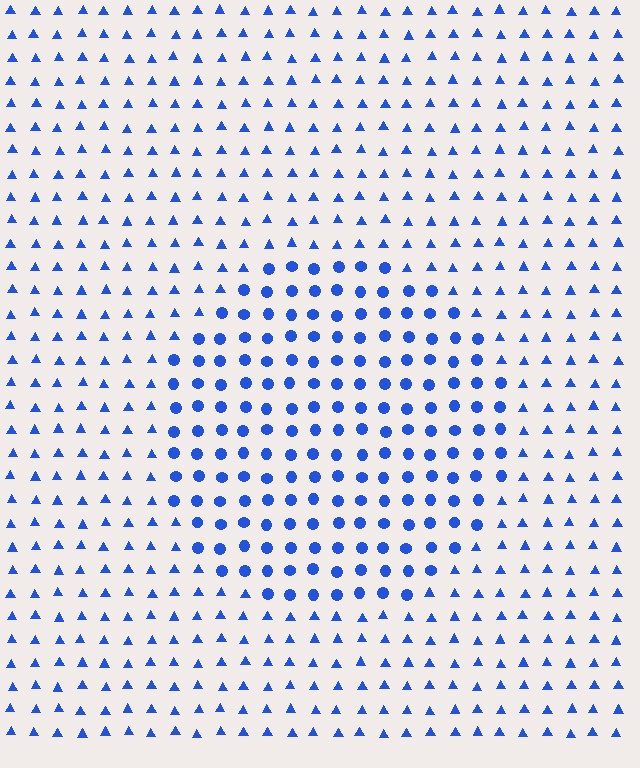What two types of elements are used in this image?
The image uses circles inside the circle region and triangles outside it.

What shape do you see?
I see a circle.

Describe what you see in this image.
The image is filled with small blue elements arranged in a uniform grid. A circle-shaped region contains circles, while the surrounding area contains triangles. The boundary is defined purely by the change in element shape.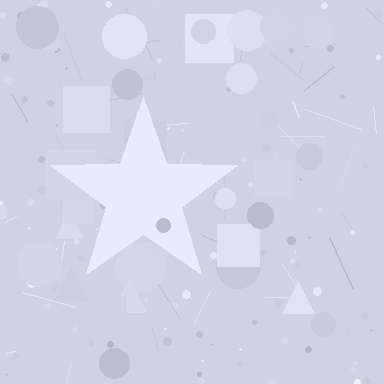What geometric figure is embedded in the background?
A star is embedded in the background.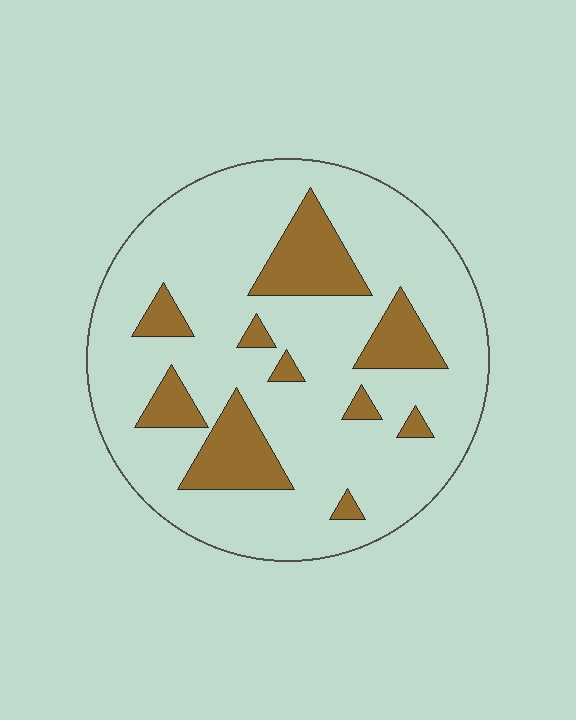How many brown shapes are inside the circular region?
10.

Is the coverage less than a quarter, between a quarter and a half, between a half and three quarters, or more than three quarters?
Less than a quarter.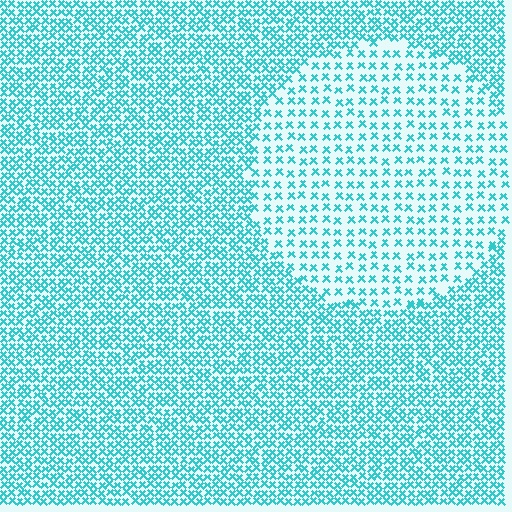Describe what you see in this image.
The image contains small cyan elements arranged at two different densities. A circle-shaped region is visible where the elements are less densely packed than the surrounding area.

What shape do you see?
I see a circle.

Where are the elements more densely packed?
The elements are more densely packed outside the circle boundary.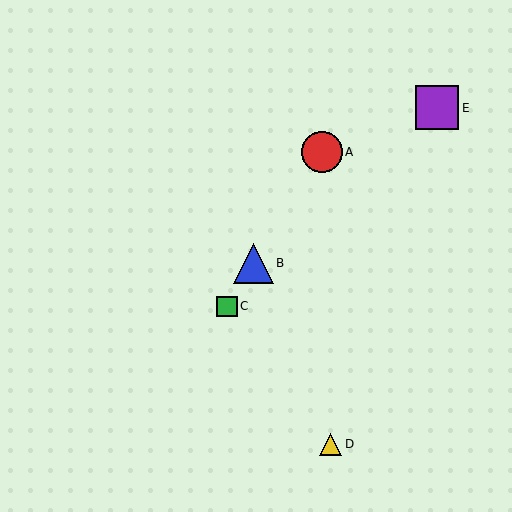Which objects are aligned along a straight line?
Objects A, B, C are aligned along a straight line.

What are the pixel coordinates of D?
Object D is at (331, 444).